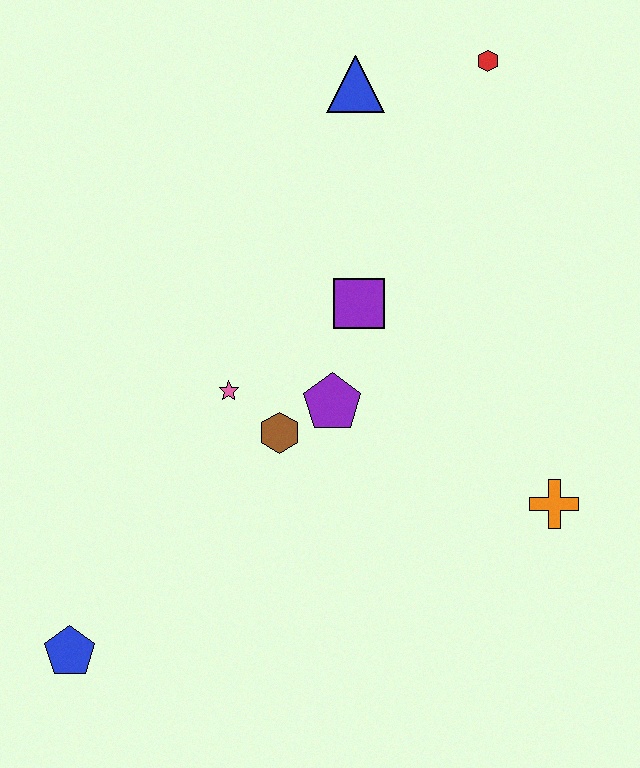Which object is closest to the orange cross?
The purple pentagon is closest to the orange cross.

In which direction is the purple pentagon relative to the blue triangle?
The purple pentagon is below the blue triangle.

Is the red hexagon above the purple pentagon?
Yes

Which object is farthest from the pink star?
The red hexagon is farthest from the pink star.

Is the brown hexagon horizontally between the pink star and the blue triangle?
Yes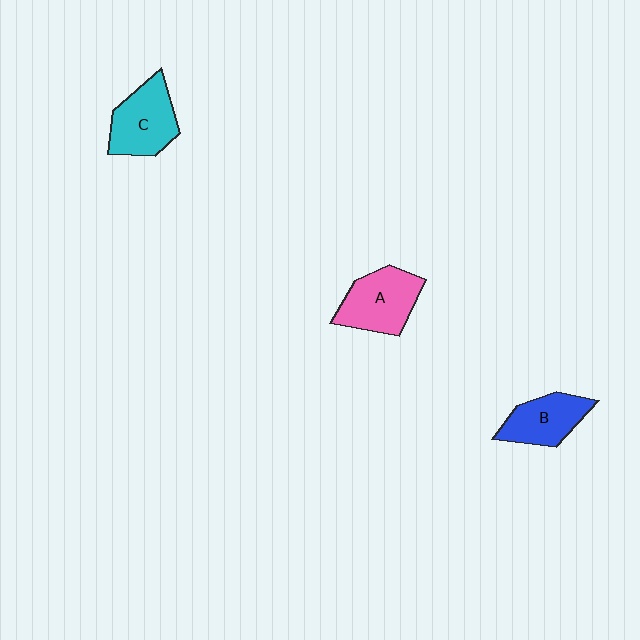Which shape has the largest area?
Shape A (pink).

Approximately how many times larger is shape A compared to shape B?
Approximately 1.2 times.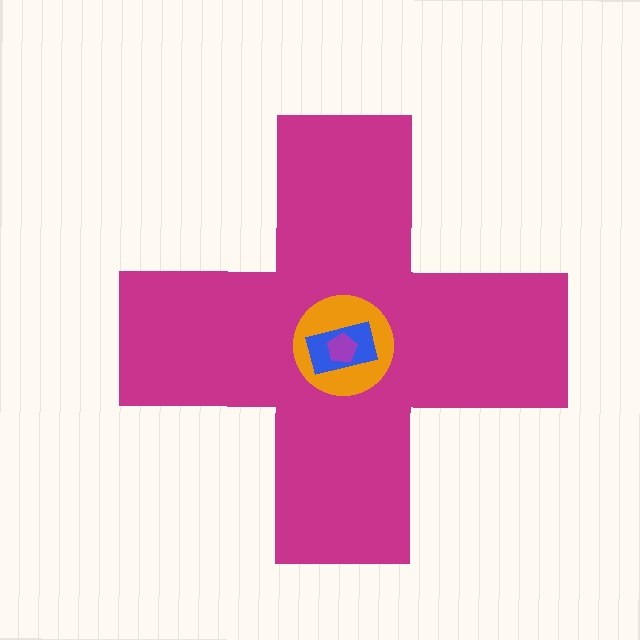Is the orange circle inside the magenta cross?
Yes.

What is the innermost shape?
The purple pentagon.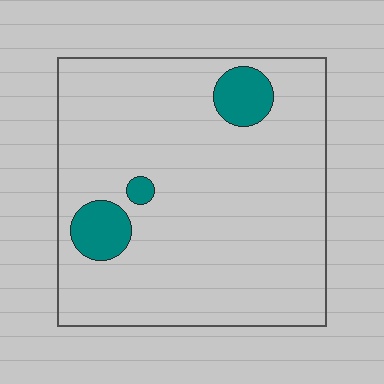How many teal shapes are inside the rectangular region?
3.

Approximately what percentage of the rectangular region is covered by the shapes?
Approximately 10%.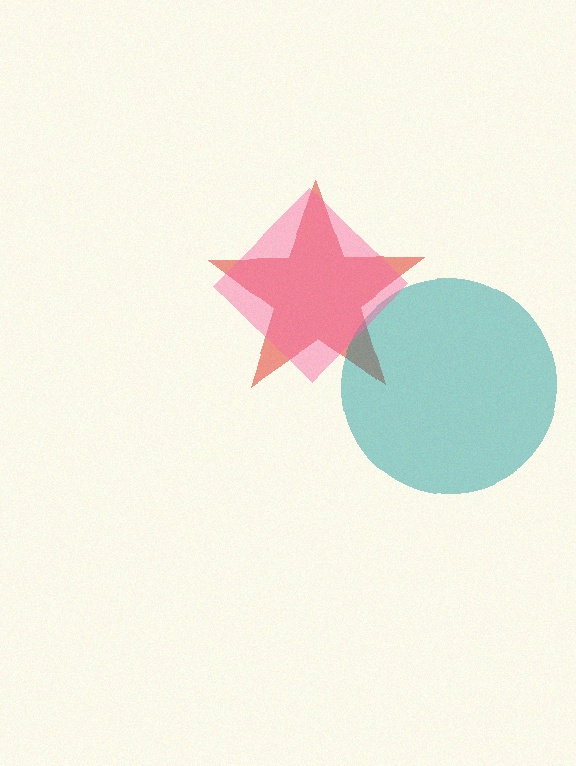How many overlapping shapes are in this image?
There are 3 overlapping shapes in the image.